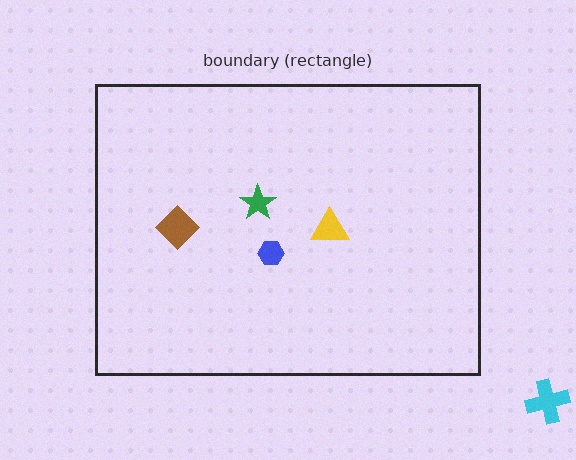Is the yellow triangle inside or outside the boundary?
Inside.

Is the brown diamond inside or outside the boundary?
Inside.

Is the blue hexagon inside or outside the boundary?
Inside.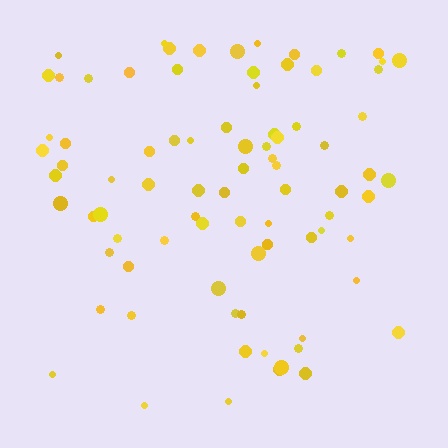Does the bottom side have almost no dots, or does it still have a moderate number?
Still a moderate number, just noticeably fewer than the top.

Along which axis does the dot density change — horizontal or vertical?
Vertical.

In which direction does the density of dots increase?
From bottom to top, with the top side densest.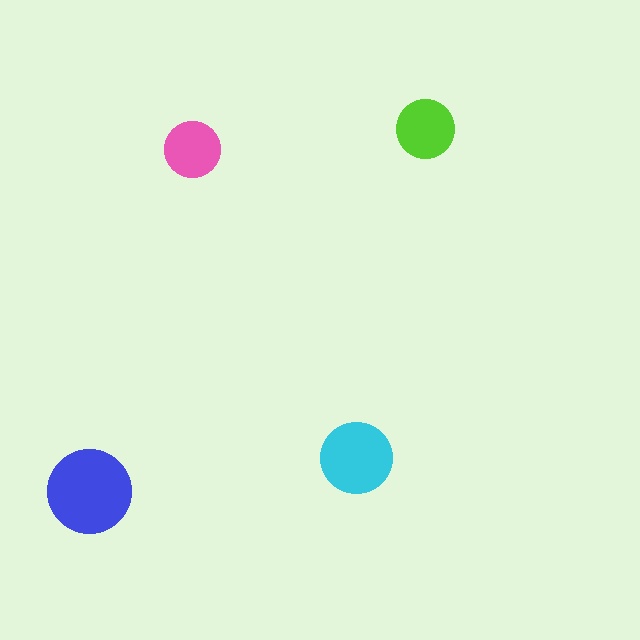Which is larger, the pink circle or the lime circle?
The lime one.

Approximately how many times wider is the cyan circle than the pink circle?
About 1.5 times wider.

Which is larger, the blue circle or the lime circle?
The blue one.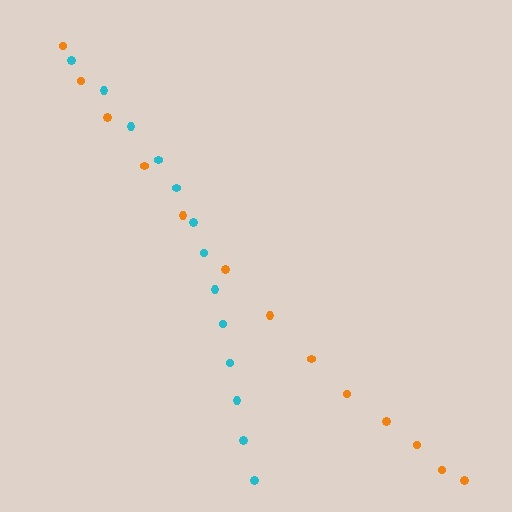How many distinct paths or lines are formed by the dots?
There are 2 distinct paths.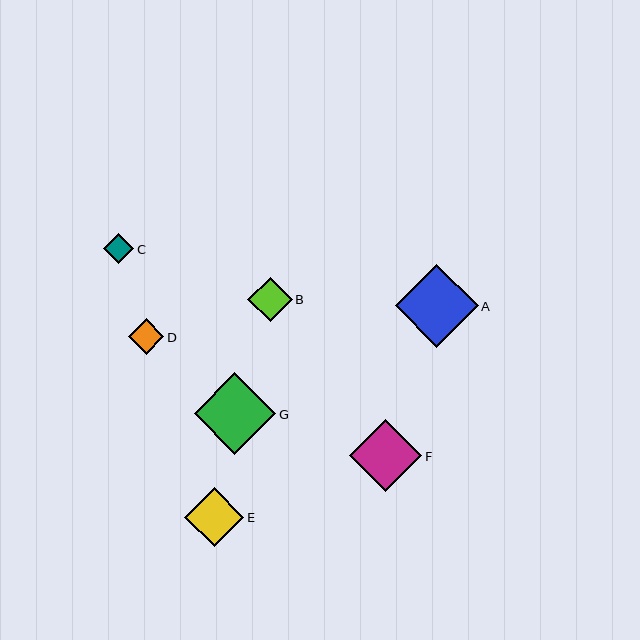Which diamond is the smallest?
Diamond C is the smallest with a size of approximately 30 pixels.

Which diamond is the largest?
Diamond A is the largest with a size of approximately 83 pixels.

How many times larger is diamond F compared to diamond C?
Diamond F is approximately 2.4 times the size of diamond C.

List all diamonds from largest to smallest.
From largest to smallest: A, G, F, E, B, D, C.